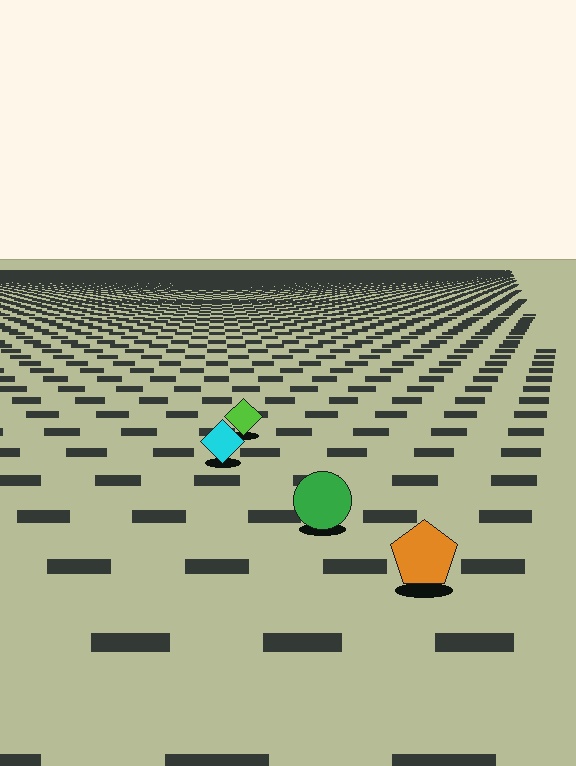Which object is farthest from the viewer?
The lime diamond is farthest from the viewer. It appears smaller and the ground texture around it is denser.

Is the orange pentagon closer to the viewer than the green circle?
Yes. The orange pentagon is closer — you can tell from the texture gradient: the ground texture is coarser near it.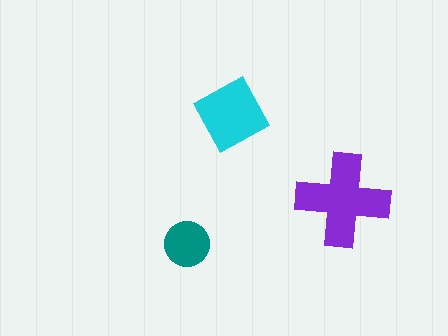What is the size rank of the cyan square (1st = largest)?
2nd.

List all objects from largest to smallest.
The purple cross, the cyan square, the teal circle.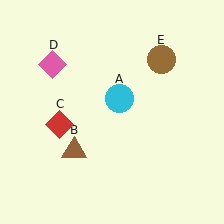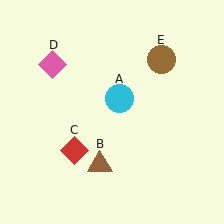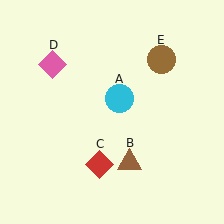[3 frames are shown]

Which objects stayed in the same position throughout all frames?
Cyan circle (object A) and pink diamond (object D) and brown circle (object E) remained stationary.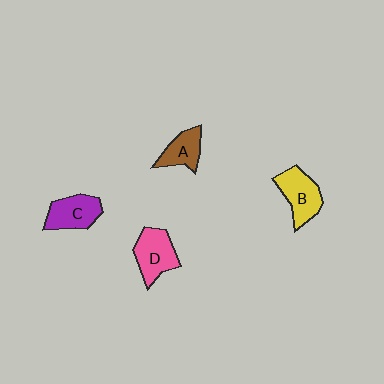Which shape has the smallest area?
Shape A (brown).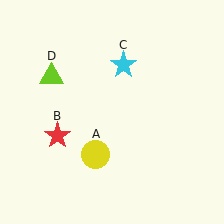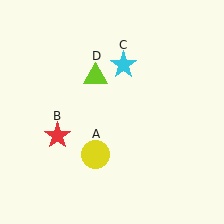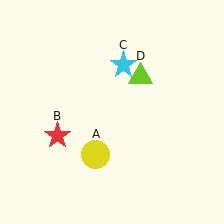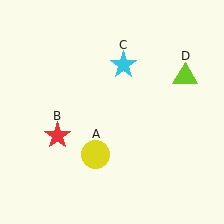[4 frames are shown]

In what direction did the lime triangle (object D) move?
The lime triangle (object D) moved right.